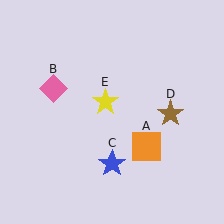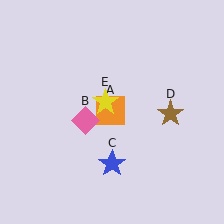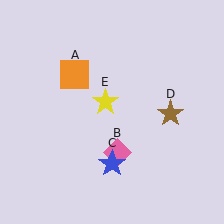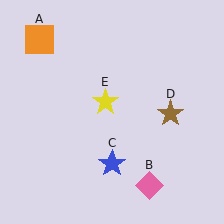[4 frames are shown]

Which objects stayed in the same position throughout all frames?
Blue star (object C) and brown star (object D) and yellow star (object E) remained stationary.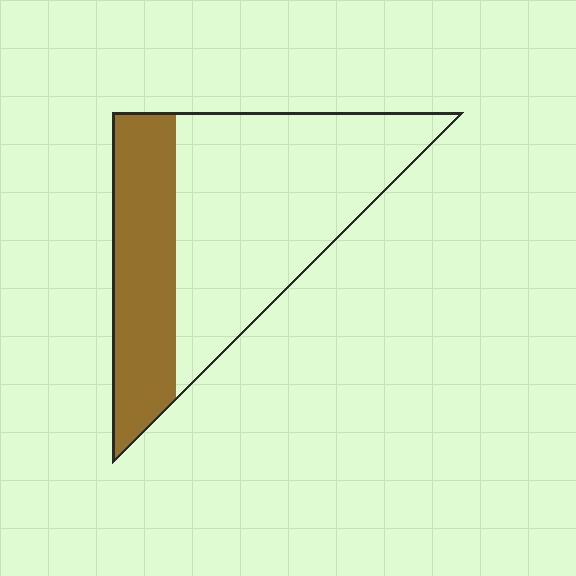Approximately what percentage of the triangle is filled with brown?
Approximately 35%.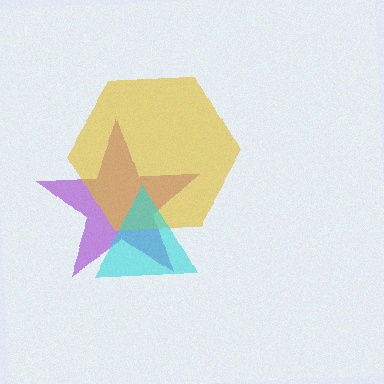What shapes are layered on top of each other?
The layered shapes are: a purple star, a yellow hexagon, a cyan triangle.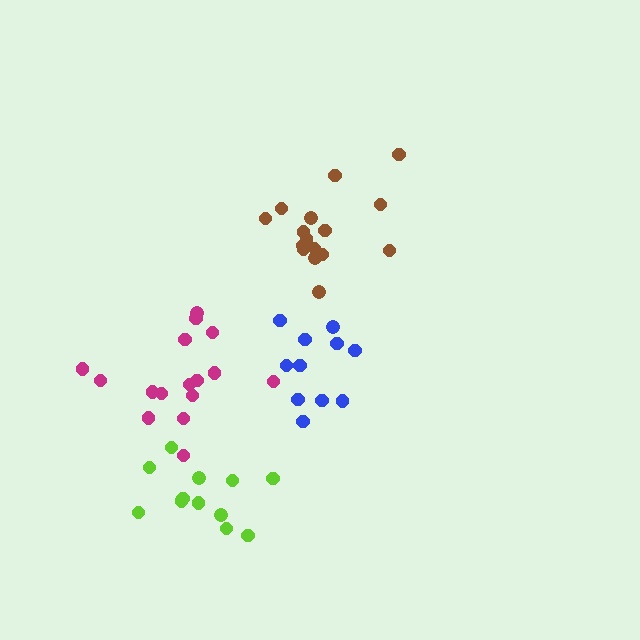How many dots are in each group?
Group 1: 16 dots, Group 2: 16 dots, Group 3: 11 dots, Group 4: 12 dots (55 total).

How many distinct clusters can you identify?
There are 4 distinct clusters.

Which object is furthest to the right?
The brown cluster is rightmost.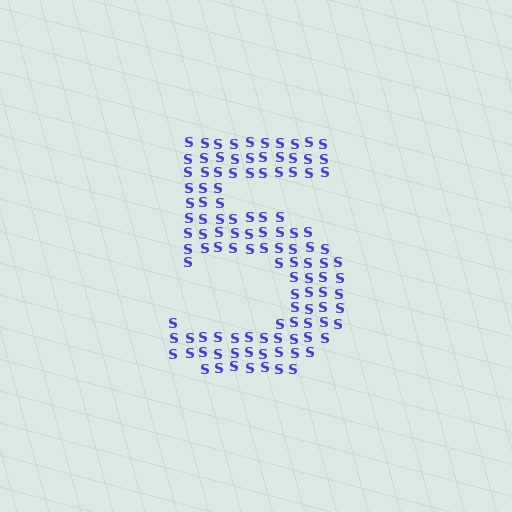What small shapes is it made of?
It is made of small letter S's.